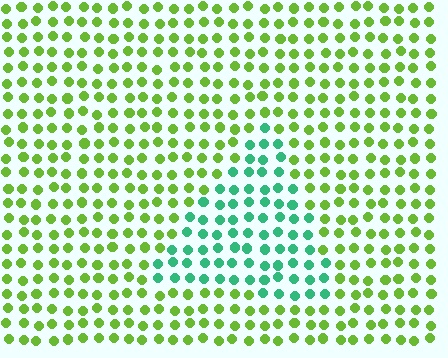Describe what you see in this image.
The image is filled with small lime elements in a uniform arrangement. A triangle-shaped region is visible where the elements are tinted to a slightly different hue, forming a subtle color boundary.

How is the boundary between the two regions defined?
The boundary is defined purely by a slight shift in hue (about 57 degrees). Spacing, size, and orientation are identical on both sides.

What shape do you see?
I see a triangle.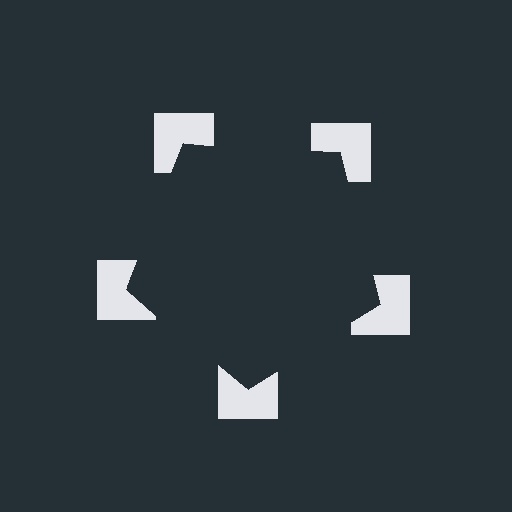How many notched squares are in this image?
There are 5 — one at each vertex of the illusory pentagon.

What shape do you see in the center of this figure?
An illusory pentagon — its edges are inferred from the aligned wedge cuts in the notched squares, not physically drawn.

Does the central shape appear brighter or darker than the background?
It typically appears slightly darker than the background, even though no actual brightness change is drawn.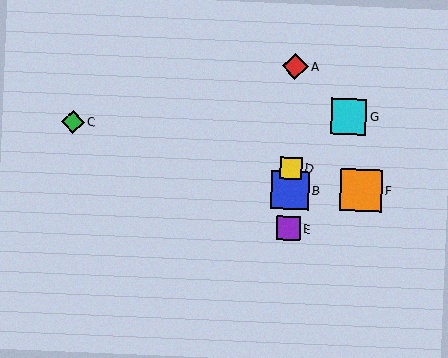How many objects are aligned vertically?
4 objects (A, B, D, E) are aligned vertically.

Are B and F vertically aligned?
No, B is at x≈290 and F is at x≈361.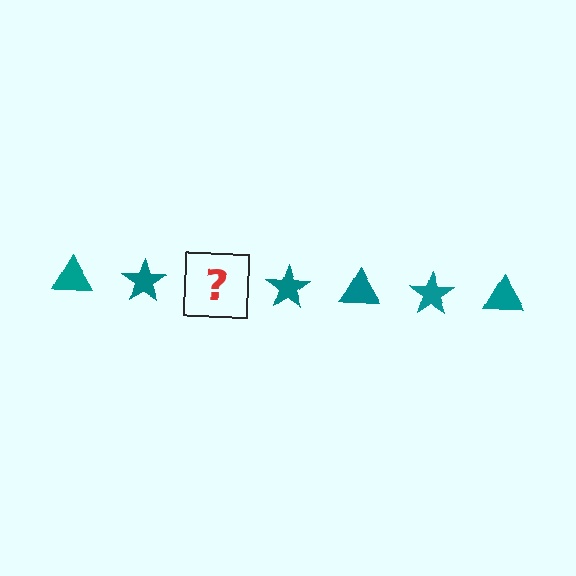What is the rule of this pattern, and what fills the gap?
The rule is that the pattern cycles through triangle, star shapes in teal. The gap should be filled with a teal triangle.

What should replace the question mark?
The question mark should be replaced with a teal triangle.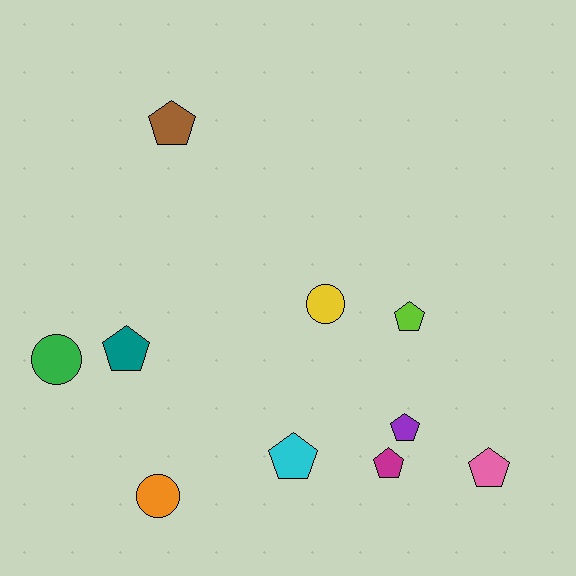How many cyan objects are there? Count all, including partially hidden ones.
There is 1 cyan object.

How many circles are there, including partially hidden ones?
There are 3 circles.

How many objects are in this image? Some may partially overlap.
There are 10 objects.